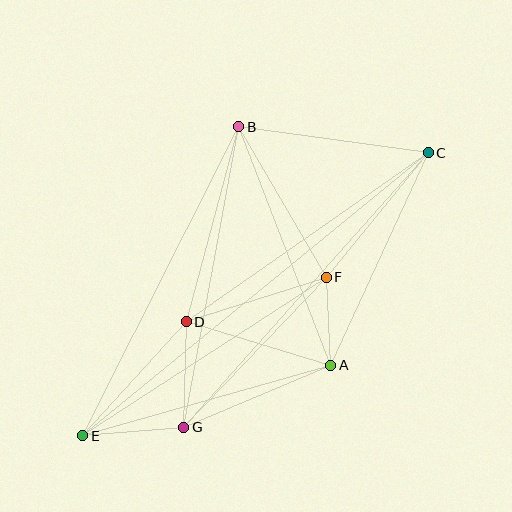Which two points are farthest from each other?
Points C and E are farthest from each other.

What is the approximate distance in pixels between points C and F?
The distance between C and F is approximately 161 pixels.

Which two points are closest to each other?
Points A and F are closest to each other.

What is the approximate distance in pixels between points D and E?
The distance between D and E is approximately 154 pixels.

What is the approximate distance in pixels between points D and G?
The distance between D and G is approximately 106 pixels.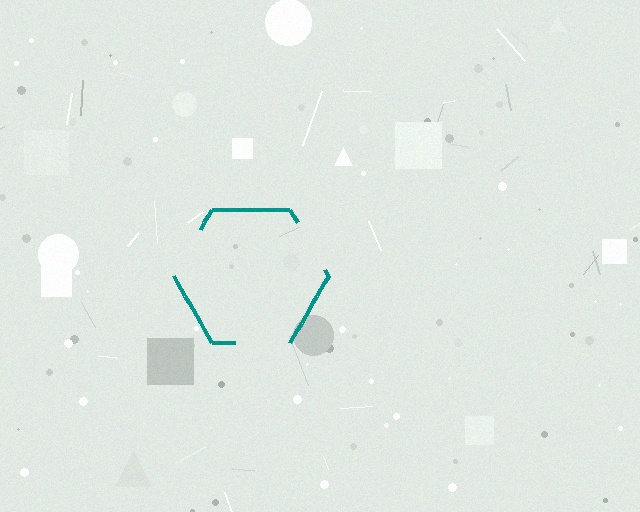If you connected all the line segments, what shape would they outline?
They would outline a hexagon.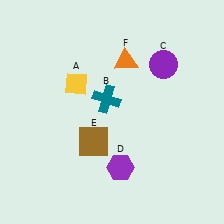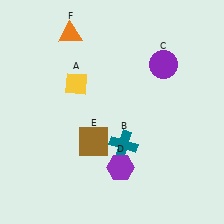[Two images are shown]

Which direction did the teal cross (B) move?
The teal cross (B) moved down.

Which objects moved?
The objects that moved are: the teal cross (B), the orange triangle (F).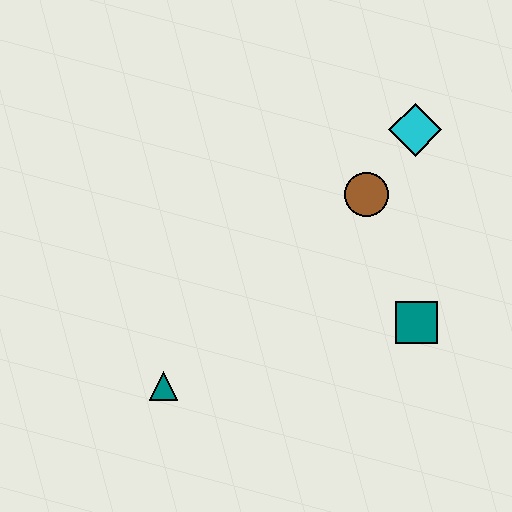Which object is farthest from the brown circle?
The teal triangle is farthest from the brown circle.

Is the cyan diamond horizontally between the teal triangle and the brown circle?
No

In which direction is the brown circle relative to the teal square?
The brown circle is above the teal square.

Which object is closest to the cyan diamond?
The brown circle is closest to the cyan diamond.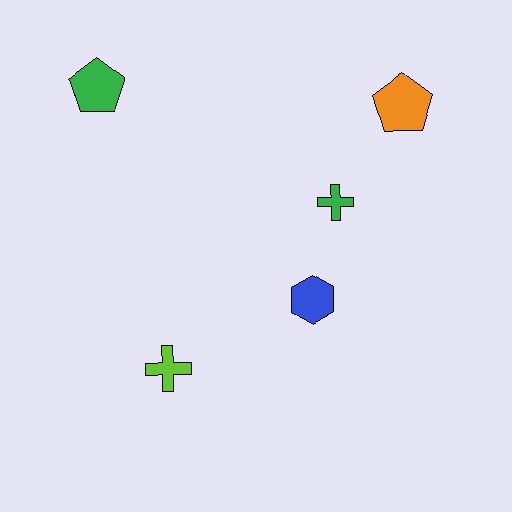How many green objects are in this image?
There are 2 green objects.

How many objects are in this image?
There are 5 objects.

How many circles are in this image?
There are no circles.